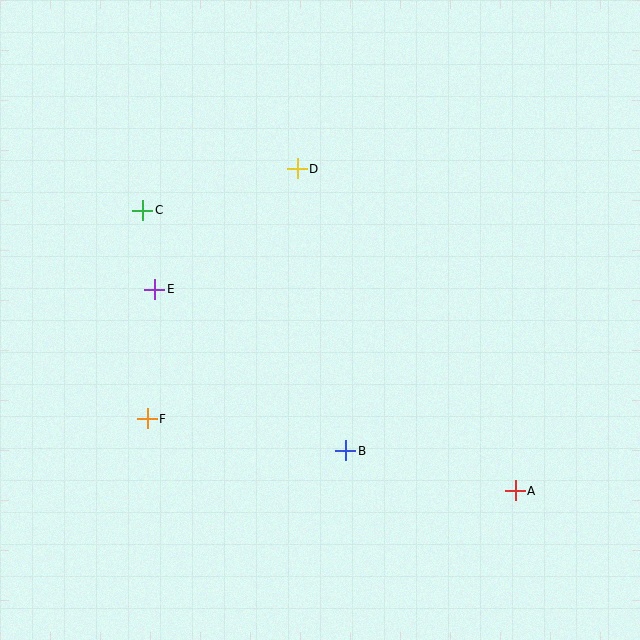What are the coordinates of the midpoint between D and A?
The midpoint between D and A is at (406, 330).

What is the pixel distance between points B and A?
The distance between B and A is 174 pixels.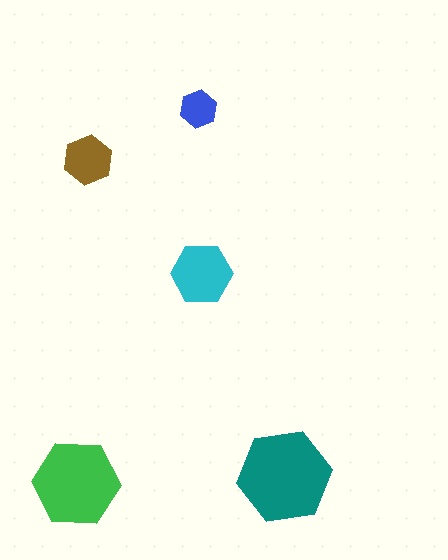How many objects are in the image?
There are 5 objects in the image.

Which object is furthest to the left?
The green hexagon is leftmost.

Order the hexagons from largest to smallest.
the teal one, the green one, the cyan one, the brown one, the blue one.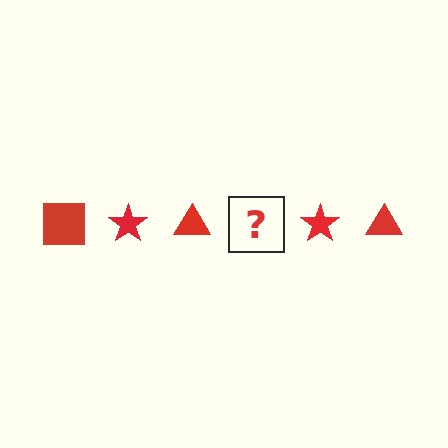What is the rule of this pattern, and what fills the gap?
The rule is that the pattern cycles through square, star, triangle shapes in red. The gap should be filled with a red square.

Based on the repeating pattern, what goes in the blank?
The blank should be a red square.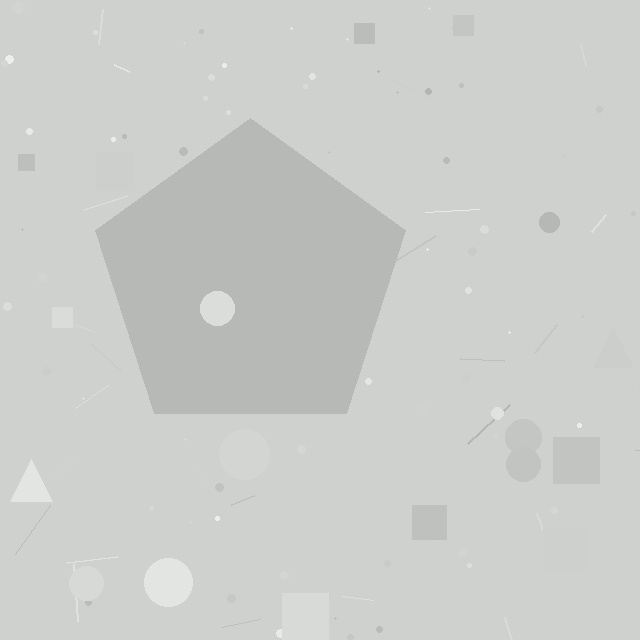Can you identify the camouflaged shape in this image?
The camouflaged shape is a pentagon.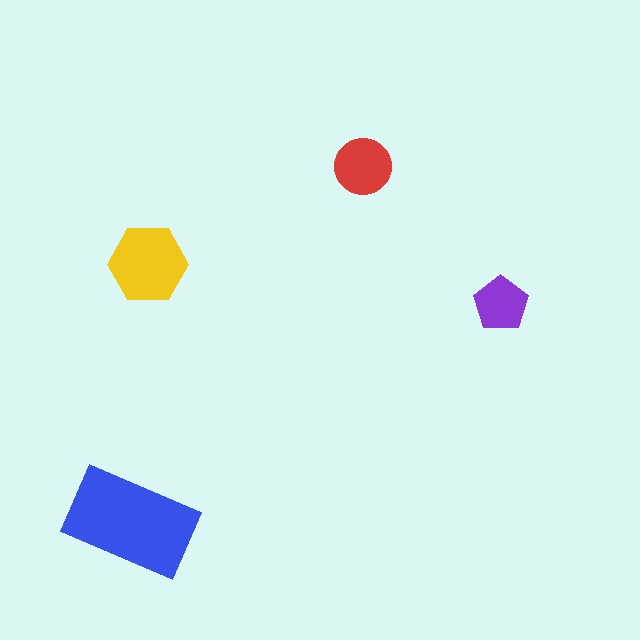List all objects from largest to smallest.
The blue rectangle, the yellow hexagon, the red circle, the purple pentagon.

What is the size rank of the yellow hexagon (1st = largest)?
2nd.